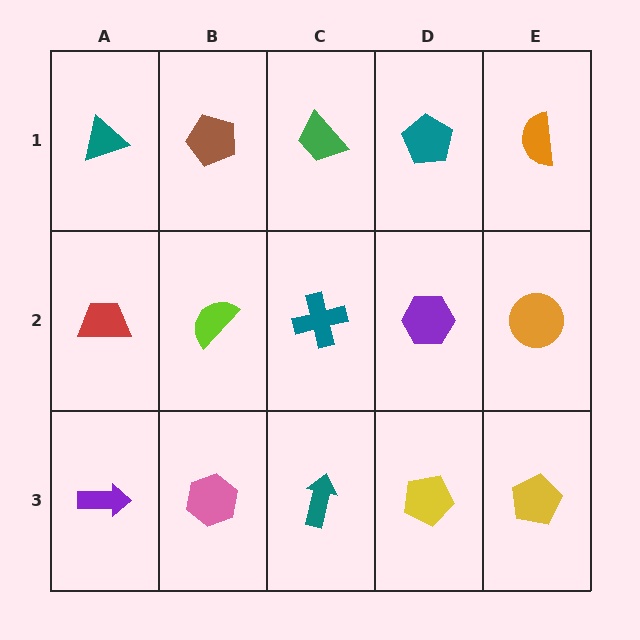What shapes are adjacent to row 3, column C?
A teal cross (row 2, column C), a pink hexagon (row 3, column B), a yellow pentagon (row 3, column D).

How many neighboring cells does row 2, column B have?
4.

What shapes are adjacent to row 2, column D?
A teal pentagon (row 1, column D), a yellow pentagon (row 3, column D), a teal cross (row 2, column C), an orange circle (row 2, column E).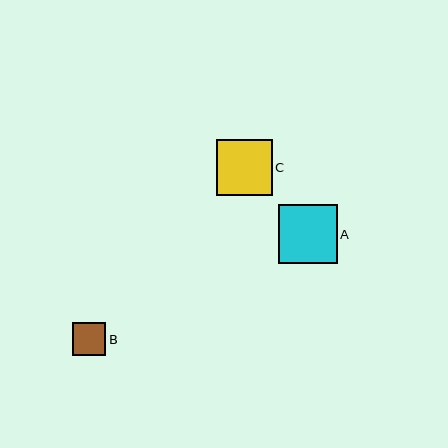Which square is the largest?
Square A is the largest with a size of approximately 59 pixels.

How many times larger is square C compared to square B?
Square C is approximately 1.7 times the size of square B.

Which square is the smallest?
Square B is the smallest with a size of approximately 34 pixels.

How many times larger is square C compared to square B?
Square C is approximately 1.7 times the size of square B.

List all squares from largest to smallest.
From largest to smallest: A, C, B.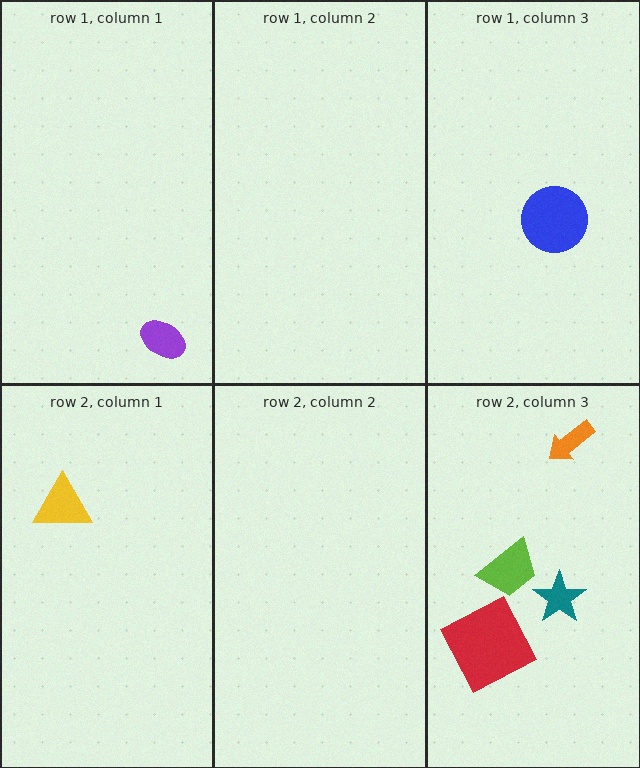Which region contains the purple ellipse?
The row 1, column 1 region.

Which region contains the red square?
The row 2, column 3 region.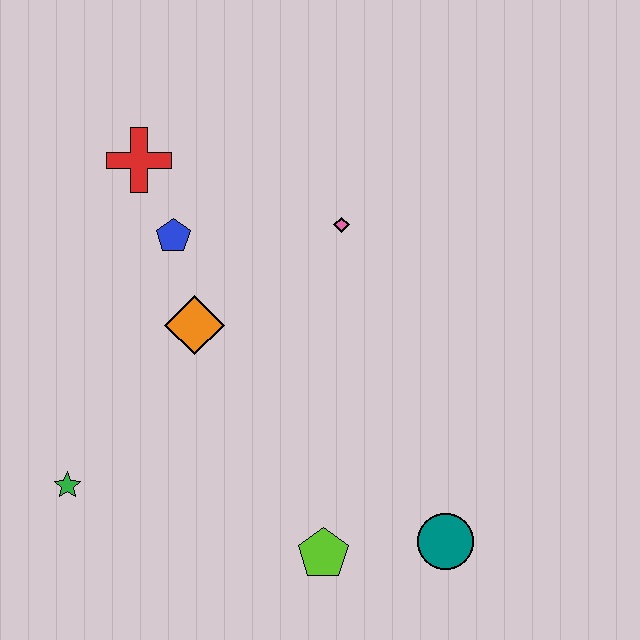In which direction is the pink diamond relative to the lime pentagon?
The pink diamond is above the lime pentagon.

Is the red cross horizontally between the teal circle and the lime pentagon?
No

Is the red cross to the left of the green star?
No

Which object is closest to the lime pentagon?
The teal circle is closest to the lime pentagon.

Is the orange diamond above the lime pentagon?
Yes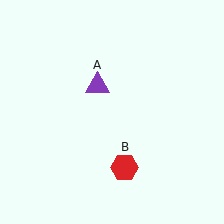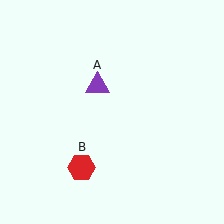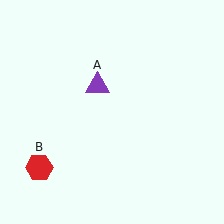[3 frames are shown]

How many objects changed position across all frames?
1 object changed position: red hexagon (object B).